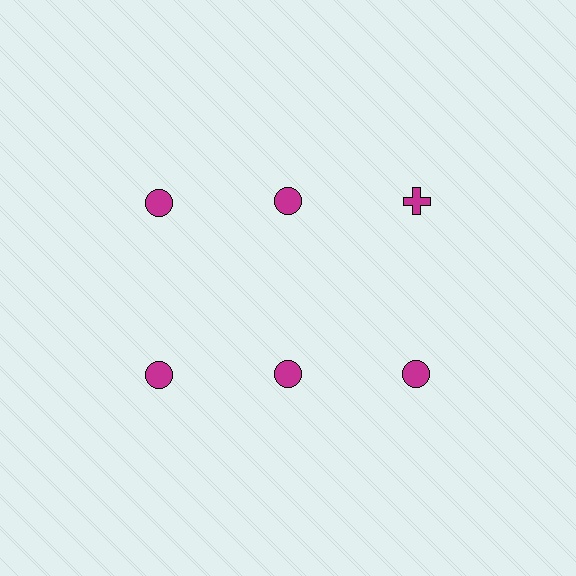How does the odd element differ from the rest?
It has a different shape: cross instead of circle.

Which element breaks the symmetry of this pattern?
The magenta cross in the top row, center column breaks the symmetry. All other shapes are magenta circles.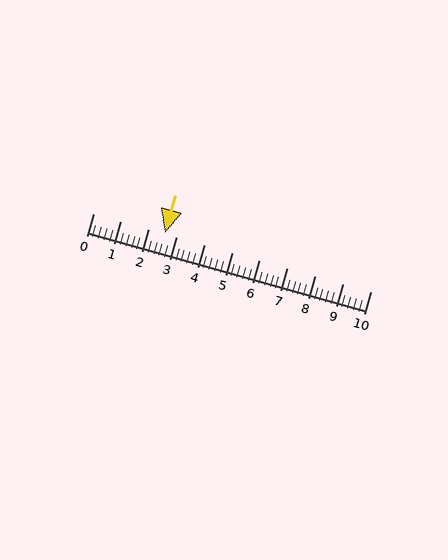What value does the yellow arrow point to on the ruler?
The yellow arrow points to approximately 2.6.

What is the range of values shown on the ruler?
The ruler shows values from 0 to 10.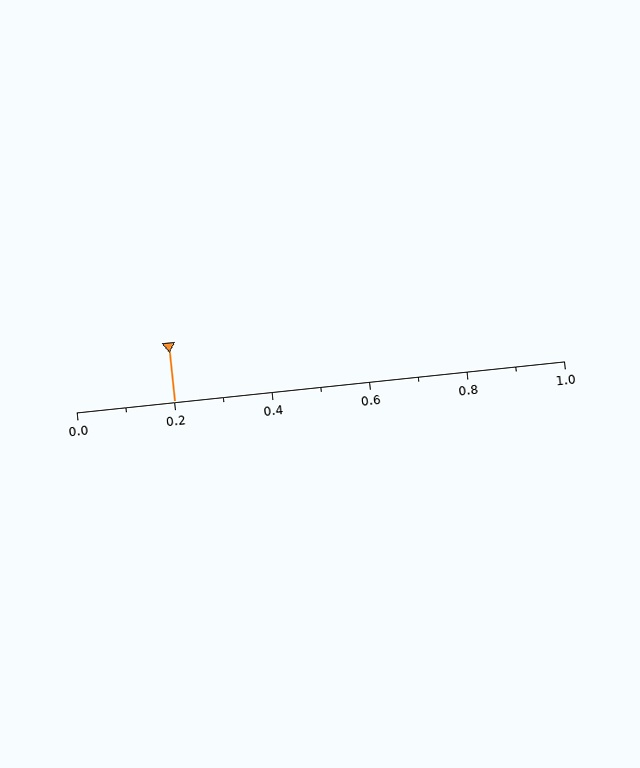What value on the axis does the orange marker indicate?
The marker indicates approximately 0.2.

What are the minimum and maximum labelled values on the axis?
The axis runs from 0.0 to 1.0.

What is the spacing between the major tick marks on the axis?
The major ticks are spaced 0.2 apart.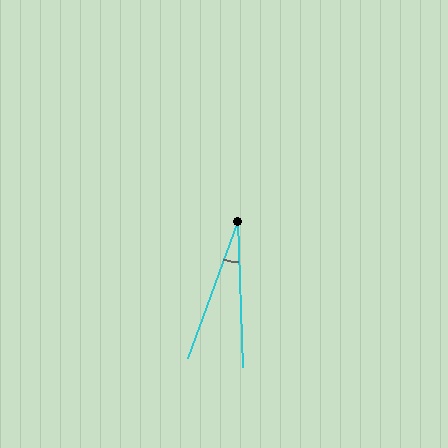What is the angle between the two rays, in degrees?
Approximately 22 degrees.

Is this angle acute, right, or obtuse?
It is acute.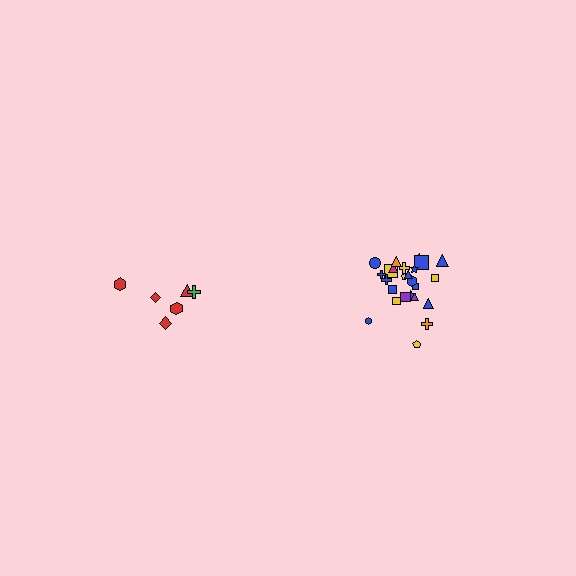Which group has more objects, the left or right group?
The right group.